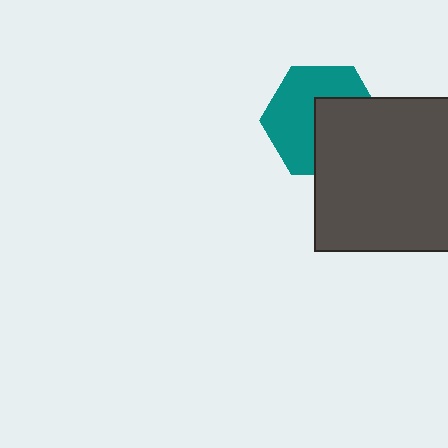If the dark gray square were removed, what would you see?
You would see the complete teal hexagon.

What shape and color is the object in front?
The object in front is a dark gray square.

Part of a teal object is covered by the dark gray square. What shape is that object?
It is a hexagon.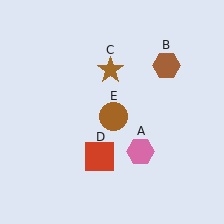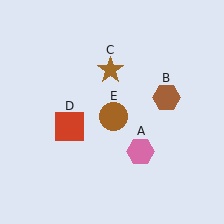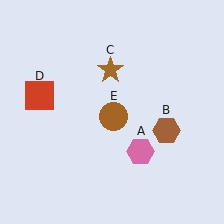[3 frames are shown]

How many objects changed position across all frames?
2 objects changed position: brown hexagon (object B), red square (object D).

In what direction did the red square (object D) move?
The red square (object D) moved up and to the left.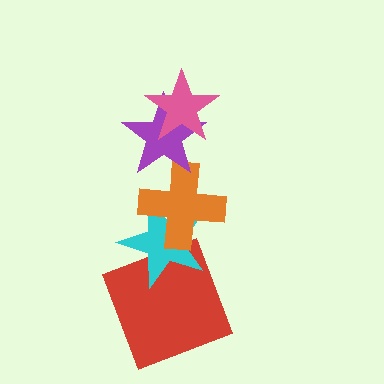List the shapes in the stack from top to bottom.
From top to bottom: the pink star, the purple star, the orange cross, the cyan star, the red square.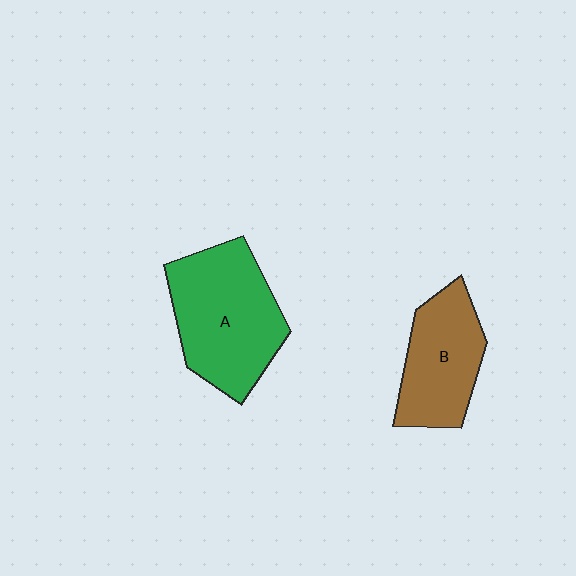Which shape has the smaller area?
Shape B (brown).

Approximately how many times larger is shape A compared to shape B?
Approximately 1.4 times.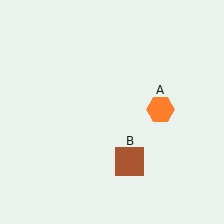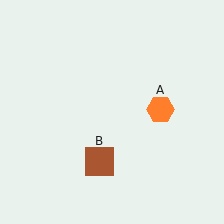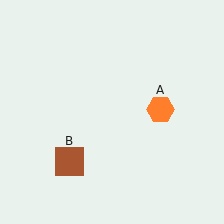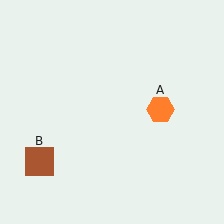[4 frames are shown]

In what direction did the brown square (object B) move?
The brown square (object B) moved left.